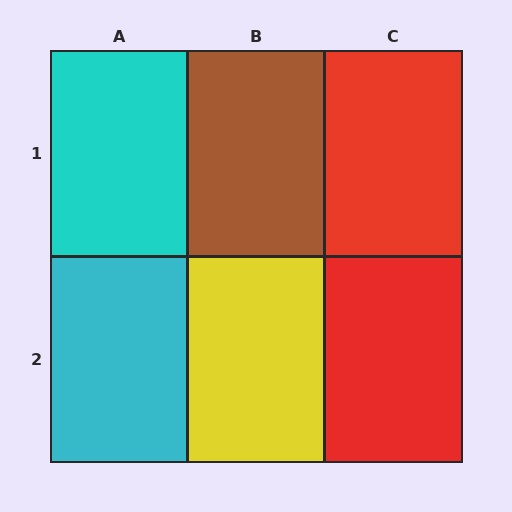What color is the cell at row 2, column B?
Yellow.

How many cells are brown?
1 cell is brown.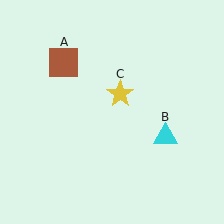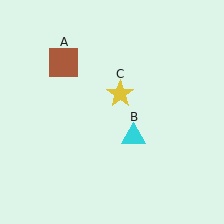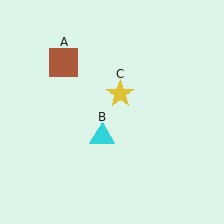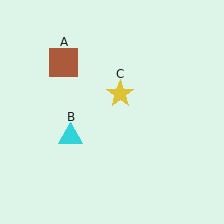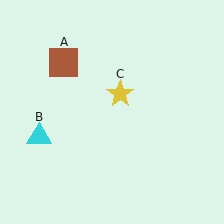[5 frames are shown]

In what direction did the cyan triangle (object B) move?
The cyan triangle (object B) moved left.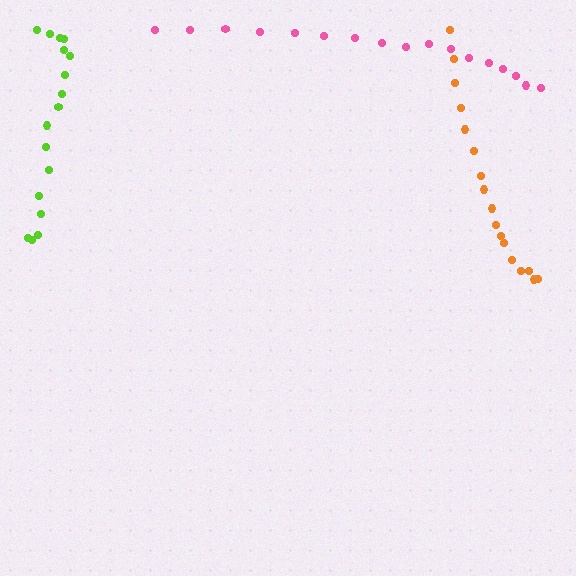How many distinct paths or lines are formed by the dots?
There are 3 distinct paths.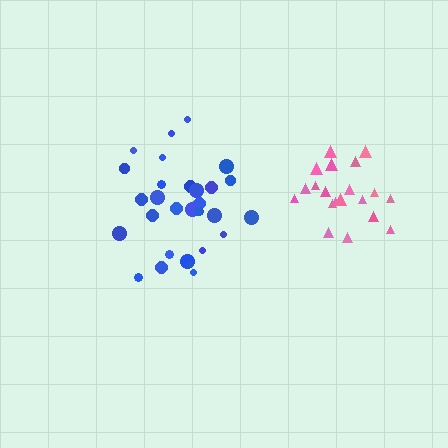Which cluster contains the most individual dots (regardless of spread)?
Blue (30).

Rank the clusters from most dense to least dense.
pink, blue.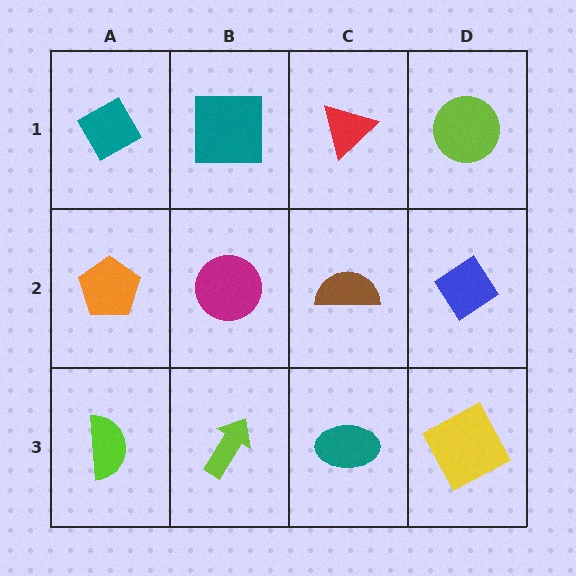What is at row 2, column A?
An orange pentagon.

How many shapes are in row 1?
4 shapes.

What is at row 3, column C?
A teal ellipse.